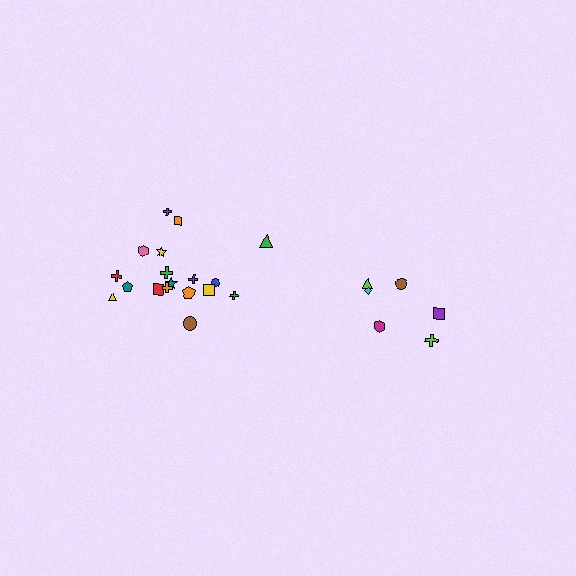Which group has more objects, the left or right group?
The left group.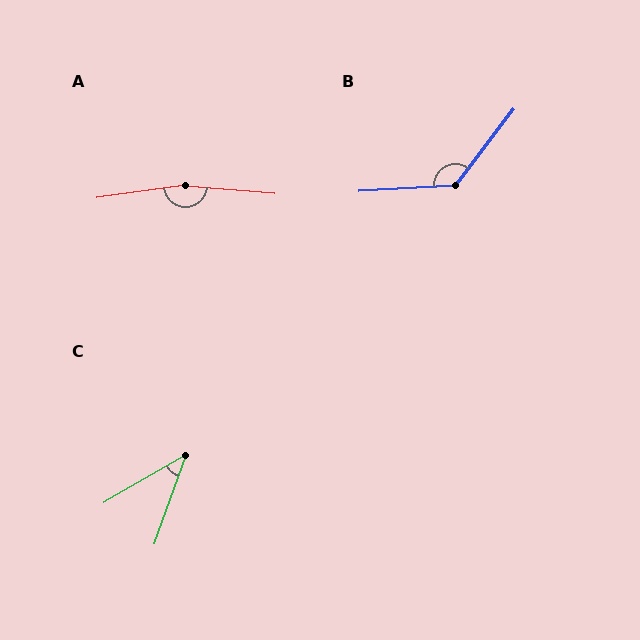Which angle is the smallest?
C, at approximately 40 degrees.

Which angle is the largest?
A, at approximately 167 degrees.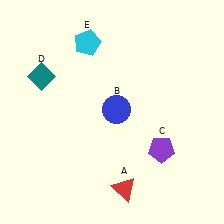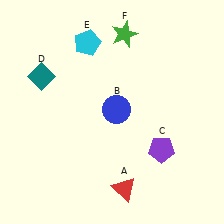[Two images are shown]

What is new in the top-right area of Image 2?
A green star (F) was added in the top-right area of Image 2.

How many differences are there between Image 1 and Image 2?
There is 1 difference between the two images.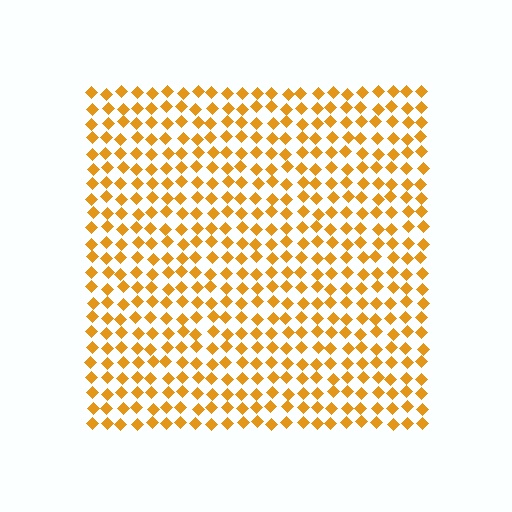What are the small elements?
The small elements are diamonds.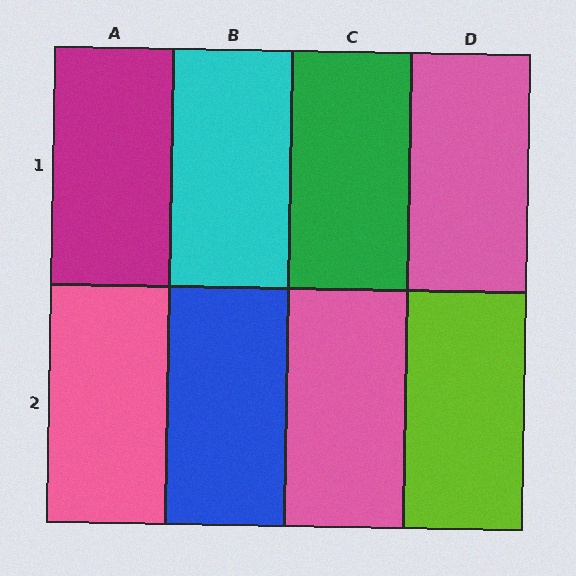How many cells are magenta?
1 cell is magenta.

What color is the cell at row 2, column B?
Blue.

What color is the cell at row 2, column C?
Pink.